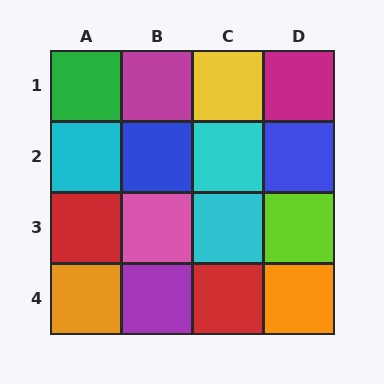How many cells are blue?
2 cells are blue.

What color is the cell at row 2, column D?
Blue.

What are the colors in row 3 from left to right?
Red, pink, cyan, lime.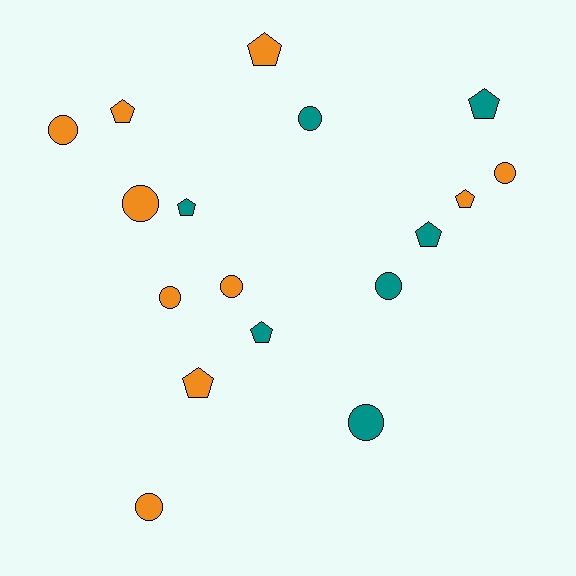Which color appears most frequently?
Orange, with 10 objects.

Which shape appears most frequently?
Circle, with 9 objects.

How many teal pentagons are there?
There are 4 teal pentagons.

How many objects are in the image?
There are 17 objects.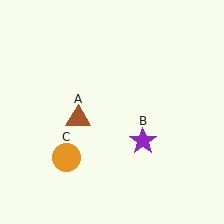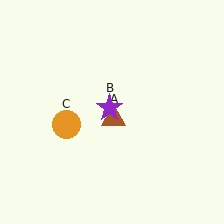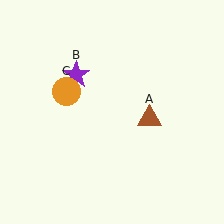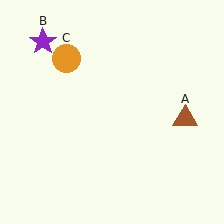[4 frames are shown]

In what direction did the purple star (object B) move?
The purple star (object B) moved up and to the left.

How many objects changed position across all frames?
3 objects changed position: brown triangle (object A), purple star (object B), orange circle (object C).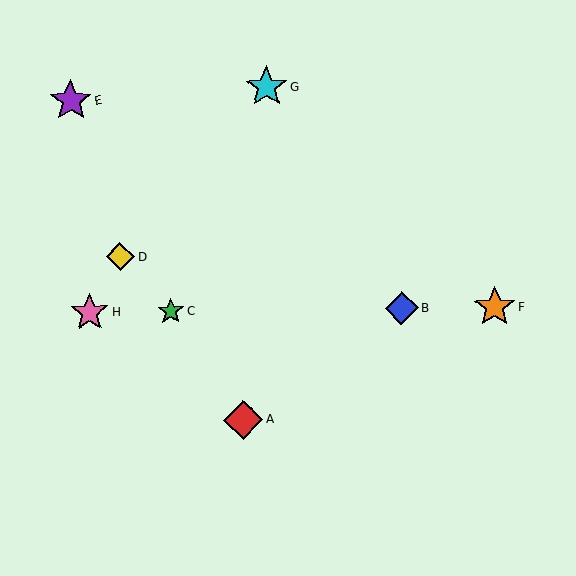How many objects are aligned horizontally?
4 objects (B, C, F, H) are aligned horizontally.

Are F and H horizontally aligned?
Yes, both are at y≈307.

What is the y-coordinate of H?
Object H is at y≈312.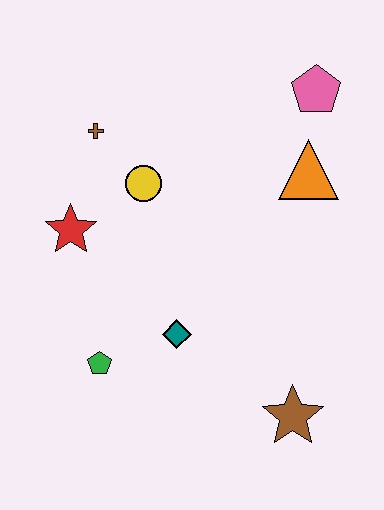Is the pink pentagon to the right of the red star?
Yes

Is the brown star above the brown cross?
No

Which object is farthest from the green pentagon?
The pink pentagon is farthest from the green pentagon.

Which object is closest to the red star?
The yellow circle is closest to the red star.